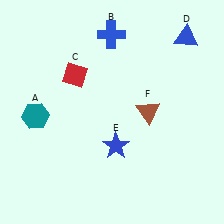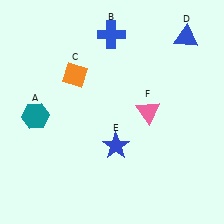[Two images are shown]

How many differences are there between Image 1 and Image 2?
There are 2 differences between the two images.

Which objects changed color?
C changed from red to orange. F changed from brown to pink.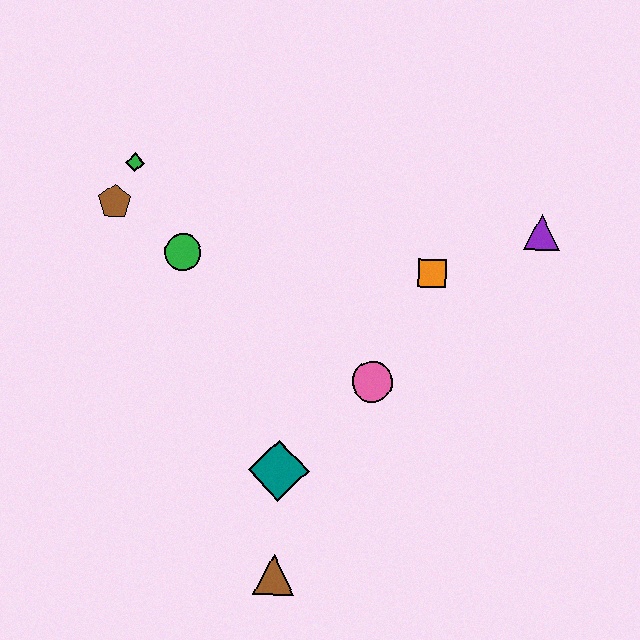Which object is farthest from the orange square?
The brown triangle is farthest from the orange square.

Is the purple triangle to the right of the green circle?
Yes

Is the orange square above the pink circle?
Yes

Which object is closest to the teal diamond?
The brown triangle is closest to the teal diamond.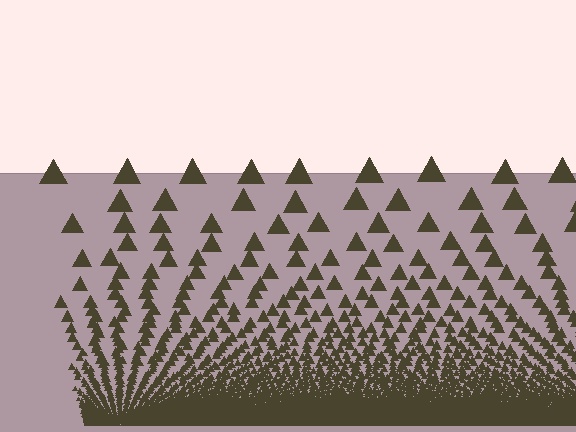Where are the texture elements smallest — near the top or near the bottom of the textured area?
Near the bottom.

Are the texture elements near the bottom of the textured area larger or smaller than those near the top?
Smaller. The gradient is inverted — elements near the bottom are smaller and denser.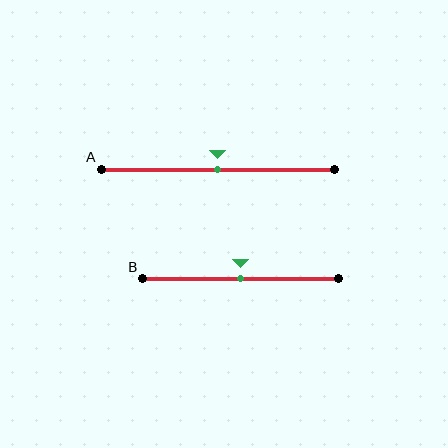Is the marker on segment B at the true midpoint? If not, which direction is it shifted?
Yes, the marker on segment B is at the true midpoint.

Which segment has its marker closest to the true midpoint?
Segment A has its marker closest to the true midpoint.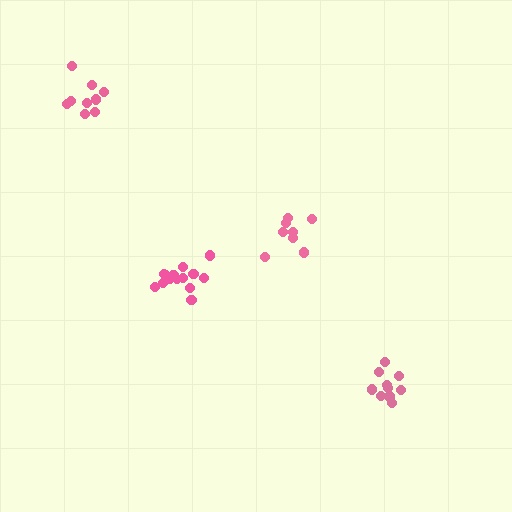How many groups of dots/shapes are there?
There are 4 groups.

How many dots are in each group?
Group 1: 9 dots, Group 2: 10 dots, Group 3: 14 dots, Group 4: 8 dots (41 total).